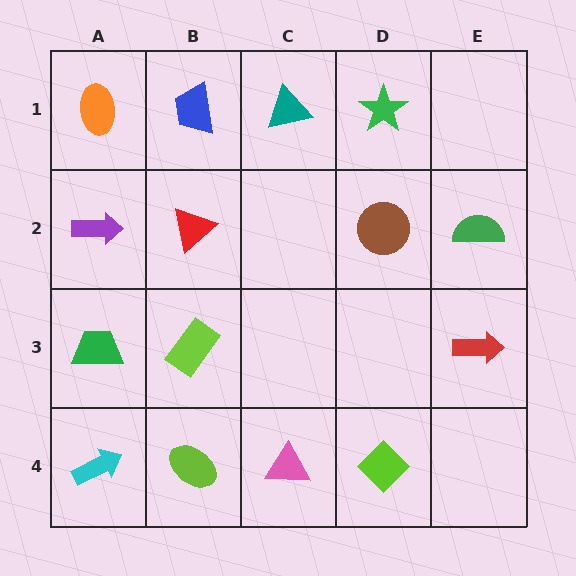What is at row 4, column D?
A lime diamond.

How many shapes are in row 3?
3 shapes.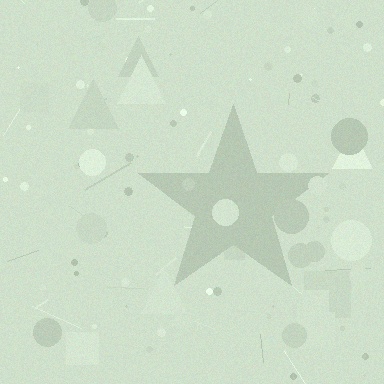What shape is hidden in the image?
A star is hidden in the image.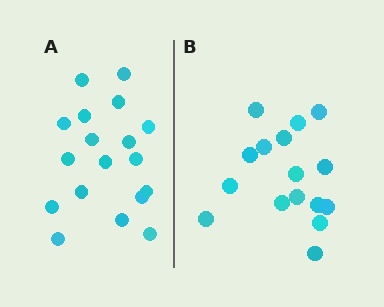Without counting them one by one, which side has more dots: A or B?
Region A (the left region) has more dots.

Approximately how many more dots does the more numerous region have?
Region A has just a few more — roughly 2 or 3 more dots than region B.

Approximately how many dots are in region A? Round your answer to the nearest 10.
About 20 dots. (The exact count is 18, which rounds to 20.)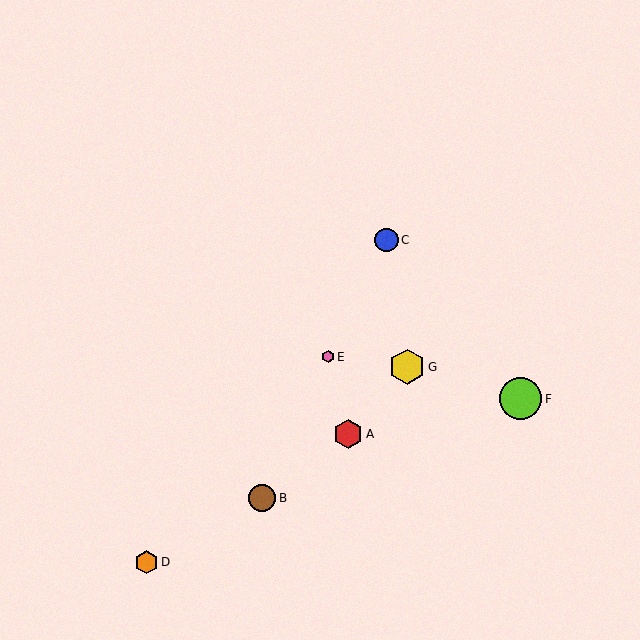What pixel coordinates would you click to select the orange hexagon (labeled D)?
Click at (147, 562) to select the orange hexagon D.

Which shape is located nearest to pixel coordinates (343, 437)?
The red hexagon (labeled A) at (348, 434) is nearest to that location.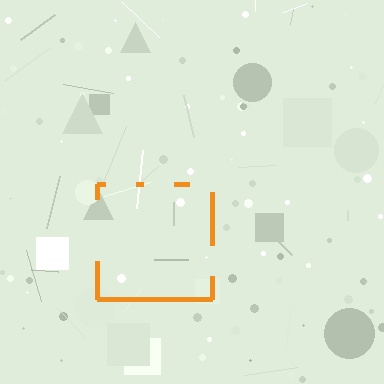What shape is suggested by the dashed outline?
The dashed outline suggests a square.